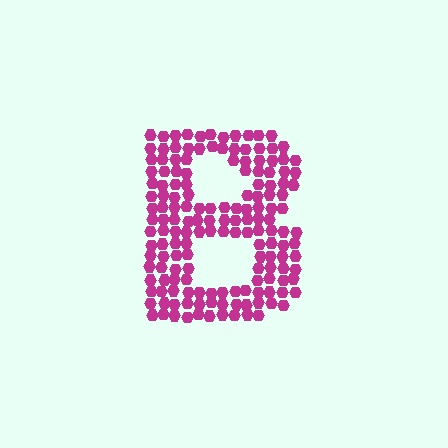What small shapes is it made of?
It is made of small hexagons.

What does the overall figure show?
The overall figure shows the letter B.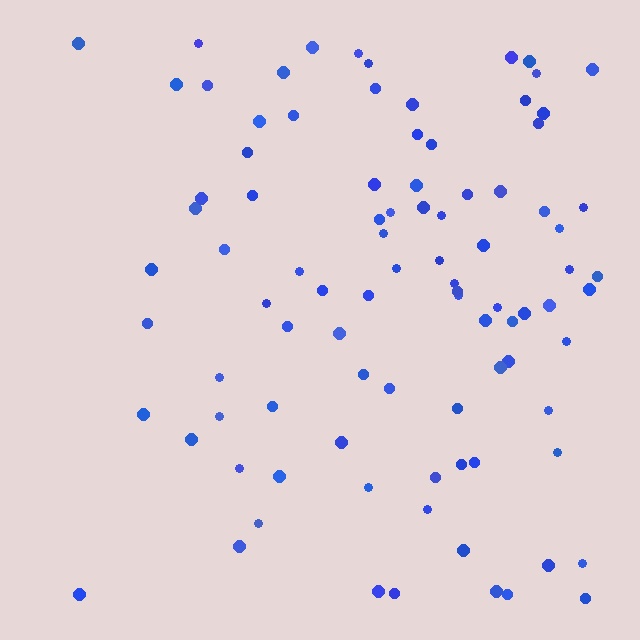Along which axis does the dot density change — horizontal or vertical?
Horizontal.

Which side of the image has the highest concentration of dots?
The right.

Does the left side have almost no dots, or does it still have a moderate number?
Still a moderate number, just noticeably fewer than the right.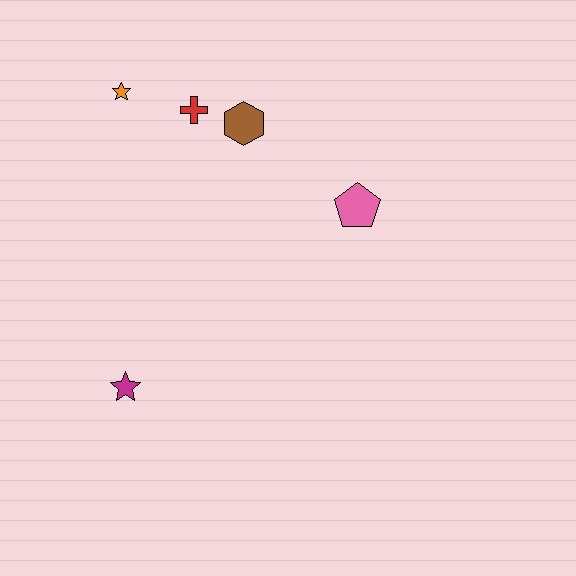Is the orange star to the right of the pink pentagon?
No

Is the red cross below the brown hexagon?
No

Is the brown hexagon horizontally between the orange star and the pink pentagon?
Yes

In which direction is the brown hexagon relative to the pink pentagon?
The brown hexagon is to the left of the pink pentagon.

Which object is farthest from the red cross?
The magenta star is farthest from the red cross.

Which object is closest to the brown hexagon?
The red cross is closest to the brown hexagon.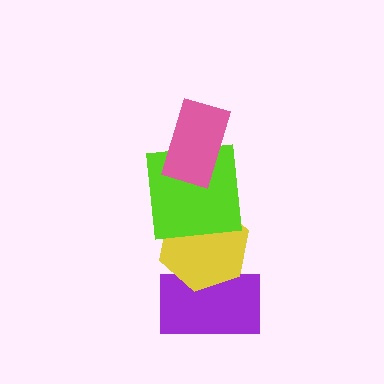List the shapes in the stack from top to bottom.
From top to bottom: the pink rectangle, the lime square, the yellow hexagon, the purple rectangle.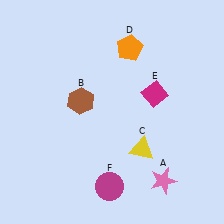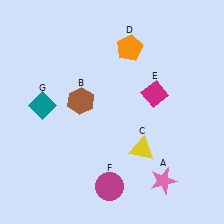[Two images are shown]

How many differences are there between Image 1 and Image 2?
There is 1 difference between the two images.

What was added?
A teal diamond (G) was added in Image 2.